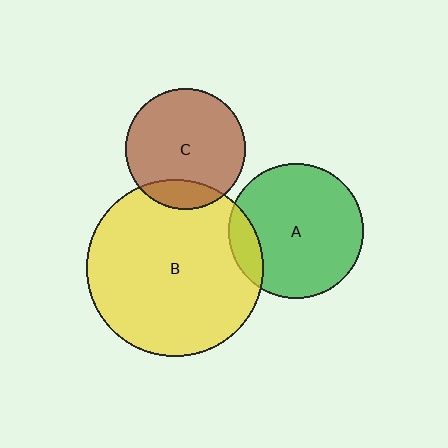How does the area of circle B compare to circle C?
Approximately 2.2 times.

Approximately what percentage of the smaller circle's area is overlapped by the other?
Approximately 15%.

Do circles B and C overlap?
Yes.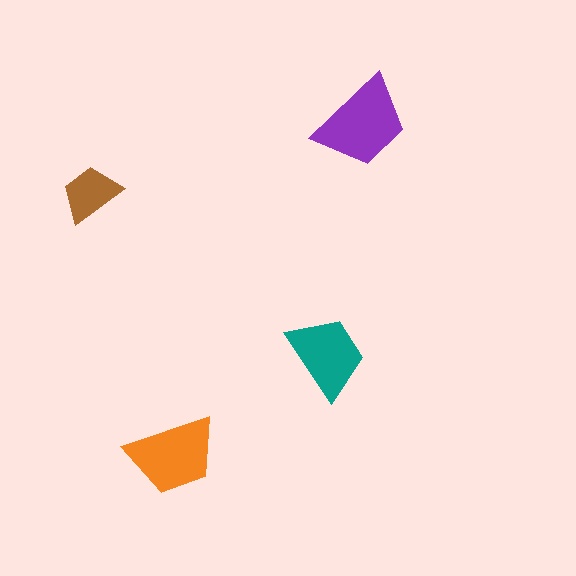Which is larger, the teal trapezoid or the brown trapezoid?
The teal one.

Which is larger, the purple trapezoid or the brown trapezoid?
The purple one.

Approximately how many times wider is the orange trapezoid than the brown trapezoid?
About 1.5 times wider.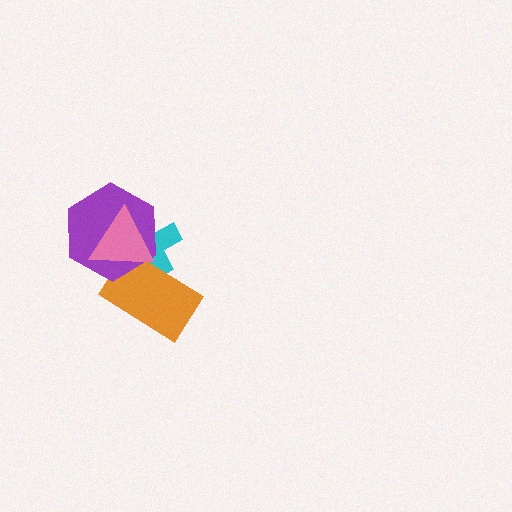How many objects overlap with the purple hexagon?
3 objects overlap with the purple hexagon.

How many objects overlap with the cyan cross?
3 objects overlap with the cyan cross.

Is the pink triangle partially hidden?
No, no other shape covers it.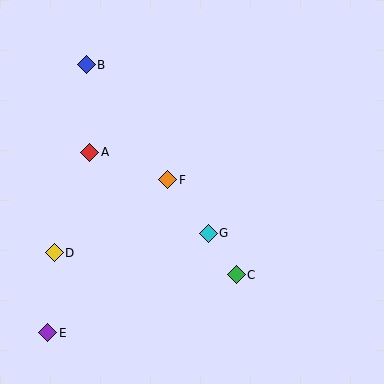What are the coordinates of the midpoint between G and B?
The midpoint between G and B is at (147, 149).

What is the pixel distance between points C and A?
The distance between C and A is 191 pixels.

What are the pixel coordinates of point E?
Point E is at (48, 333).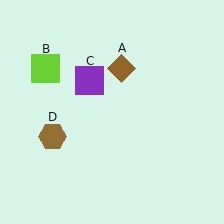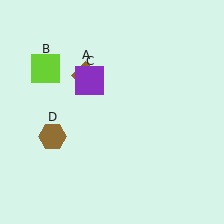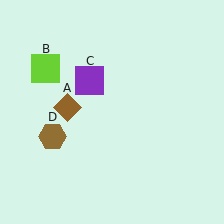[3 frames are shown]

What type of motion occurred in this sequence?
The brown diamond (object A) rotated counterclockwise around the center of the scene.